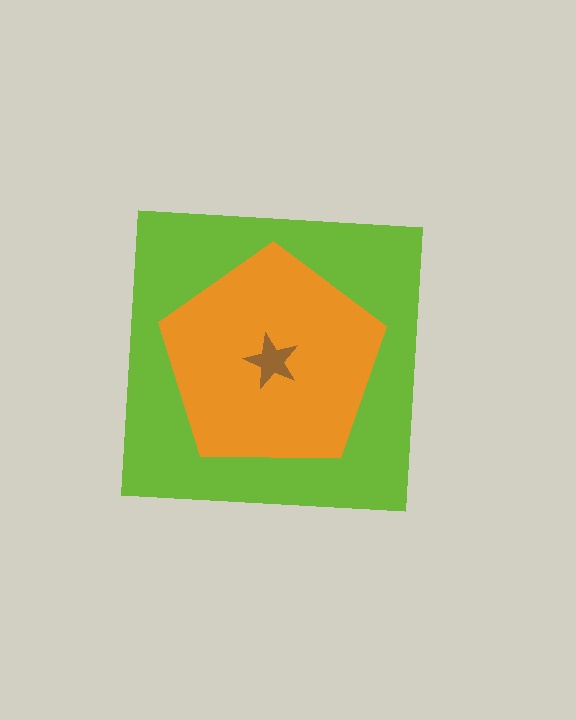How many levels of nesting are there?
3.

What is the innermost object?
The brown star.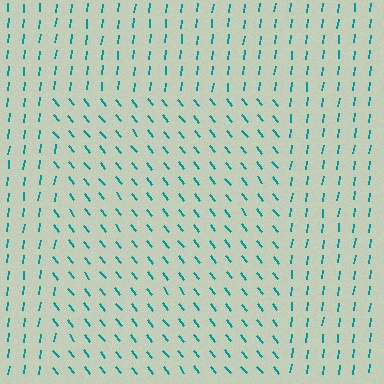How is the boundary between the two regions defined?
The boundary is defined purely by a change in line orientation (approximately 45 degrees difference). All lines are the same color and thickness.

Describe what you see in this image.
The image is filled with small teal line segments. A rectangle region in the image has lines oriented differently from the surrounding lines, creating a visible texture boundary.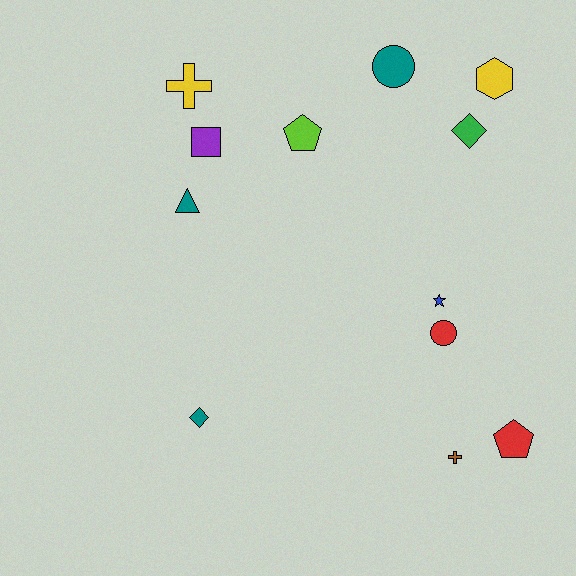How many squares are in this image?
There is 1 square.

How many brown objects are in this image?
There is 1 brown object.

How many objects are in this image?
There are 12 objects.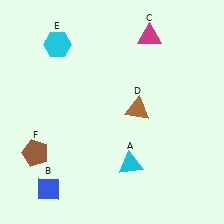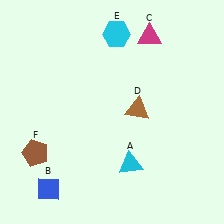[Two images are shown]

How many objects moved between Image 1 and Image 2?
1 object moved between the two images.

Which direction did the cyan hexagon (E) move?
The cyan hexagon (E) moved right.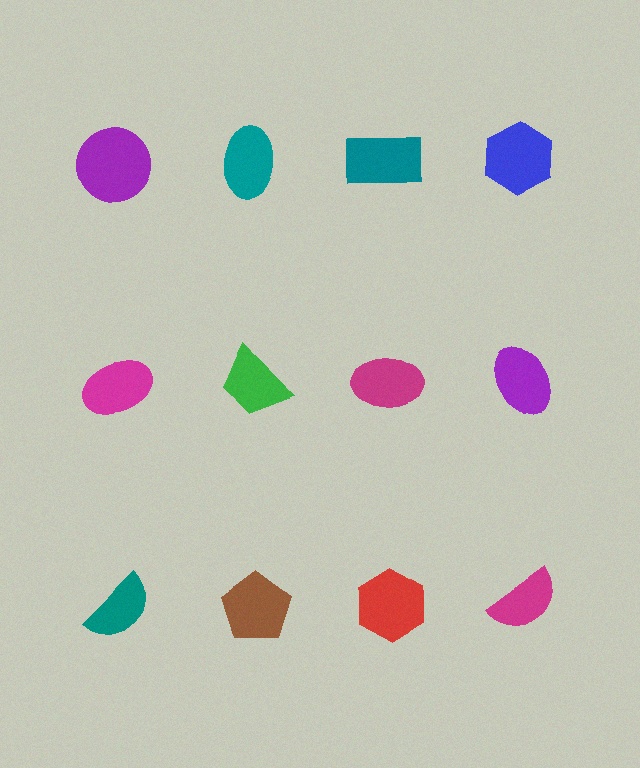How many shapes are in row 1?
4 shapes.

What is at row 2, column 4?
A purple ellipse.